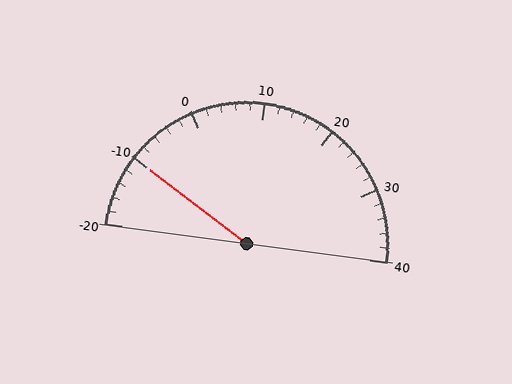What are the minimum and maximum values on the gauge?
The gauge ranges from -20 to 40.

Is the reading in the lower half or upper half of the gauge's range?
The reading is in the lower half of the range (-20 to 40).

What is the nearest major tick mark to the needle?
The nearest major tick mark is -10.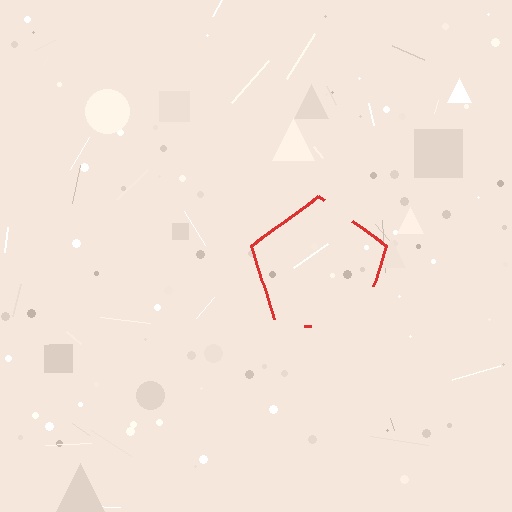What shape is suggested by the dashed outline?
The dashed outline suggests a pentagon.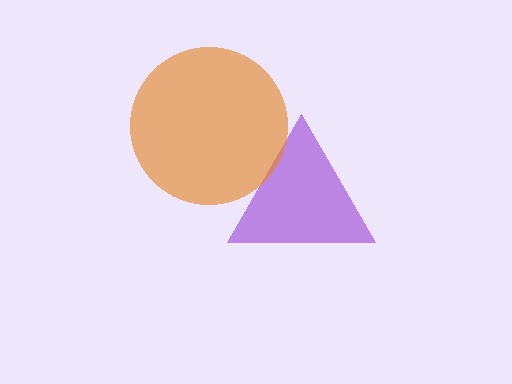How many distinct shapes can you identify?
There are 2 distinct shapes: a purple triangle, an orange circle.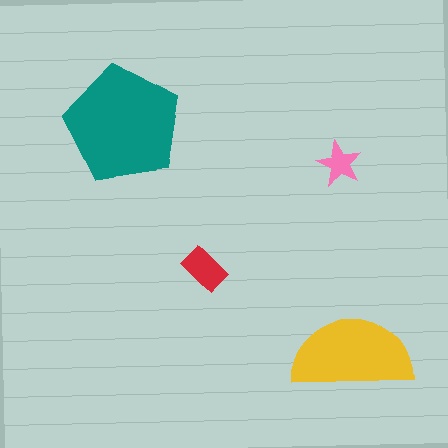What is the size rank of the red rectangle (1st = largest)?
3rd.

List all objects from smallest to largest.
The pink star, the red rectangle, the yellow semicircle, the teal pentagon.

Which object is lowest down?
The yellow semicircle is bottommost.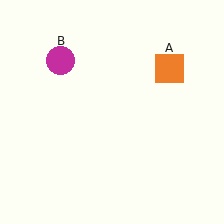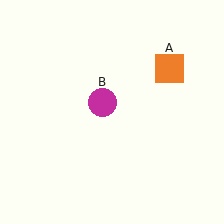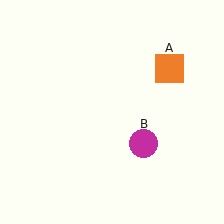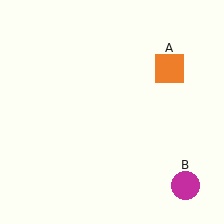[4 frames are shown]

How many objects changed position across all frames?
1 object changed position: magenta circle (object B).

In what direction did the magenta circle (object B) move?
The magenta circle (object B) moved down and to the right.